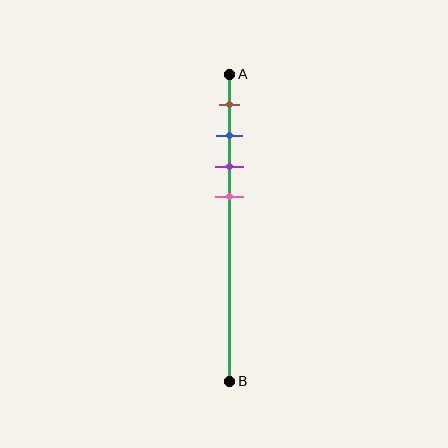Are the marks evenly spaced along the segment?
Yes, the marks are approximately evenly spaced.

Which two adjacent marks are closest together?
The blue and purple marks are the closest adjacent pair.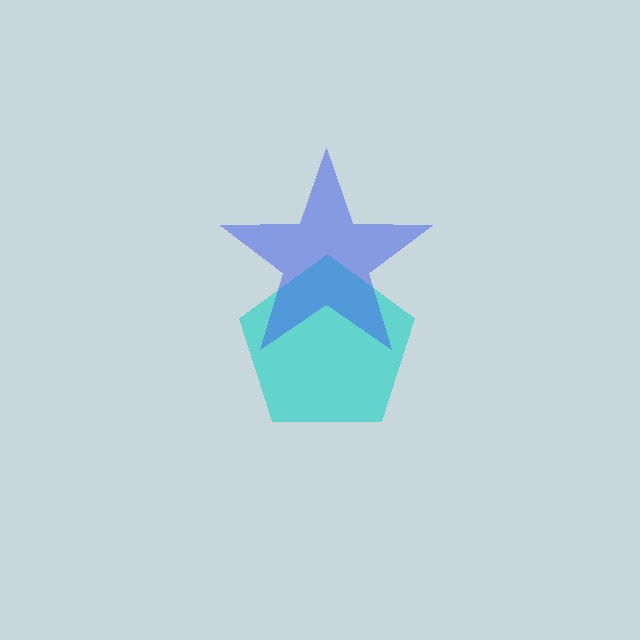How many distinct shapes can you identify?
There are 2 distinct shapes: a cyan pentagon, a blue star.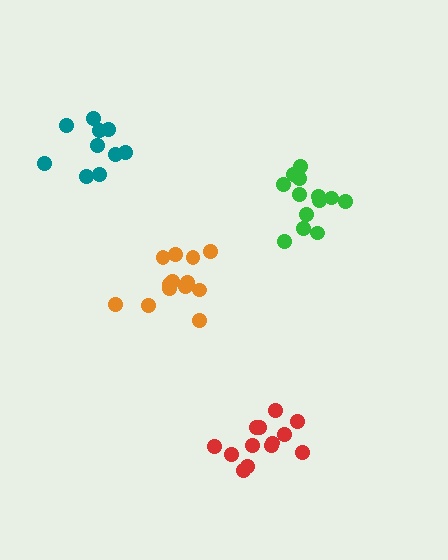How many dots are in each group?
Group 1: 13 dots, Group 2: 13 dots, Group 3: 13 dots, Group 4: 10 dots (49 total).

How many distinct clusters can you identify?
There are 4 distinct clusters.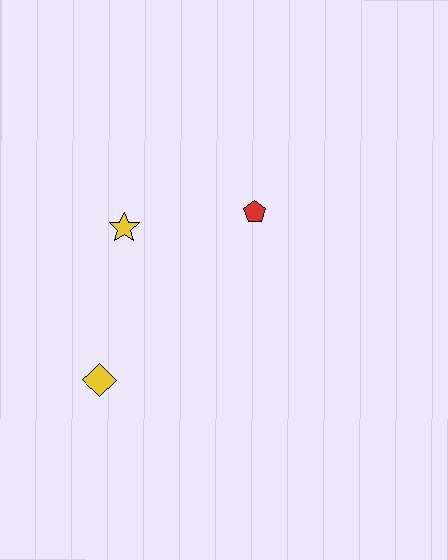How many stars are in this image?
There is 1 star.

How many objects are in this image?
There are 3 objects.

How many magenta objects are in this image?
There are no magenta objects.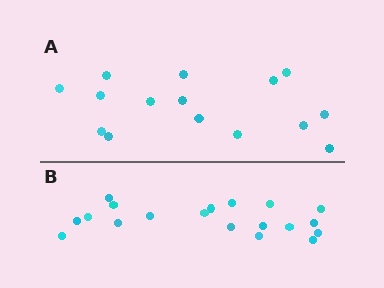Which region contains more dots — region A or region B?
Region B (the bottom region) has more dots.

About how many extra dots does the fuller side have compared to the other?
Region B has about 4 more dots than region A.